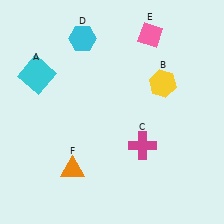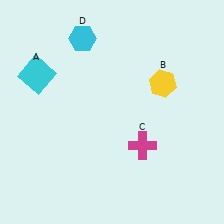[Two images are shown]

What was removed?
The orange triangle (F), the pink diamond (E) were removed in Image 2.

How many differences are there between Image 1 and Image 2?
There are 2 differences between the two images.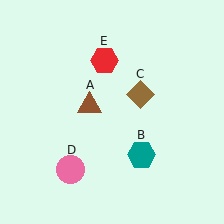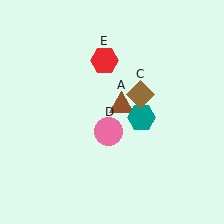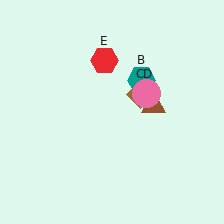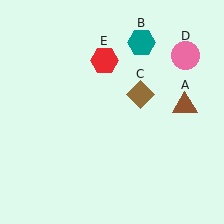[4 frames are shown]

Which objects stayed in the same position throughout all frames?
Brown diamond (object C) and red hexagon (object E) remained stationary.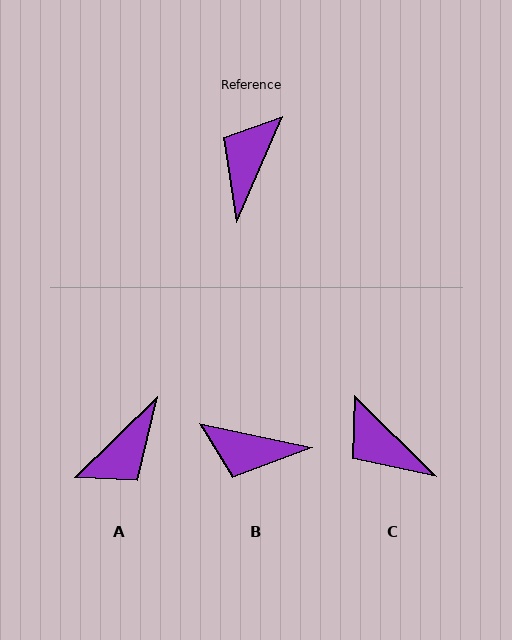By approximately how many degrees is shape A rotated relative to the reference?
Approximately 158 degrees counter-clockwise.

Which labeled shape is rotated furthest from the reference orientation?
A, about 158 degrees away.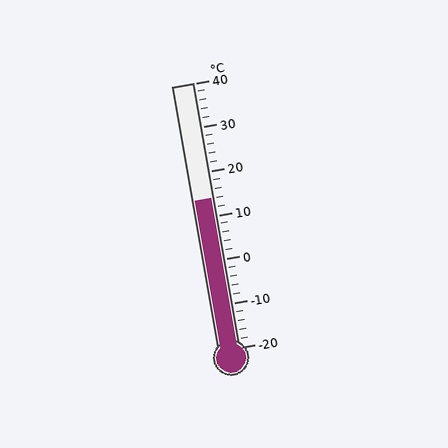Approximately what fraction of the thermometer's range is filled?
The thermometer is filled to approximately 55% of its range.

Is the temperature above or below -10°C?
The temperature is above -10°C.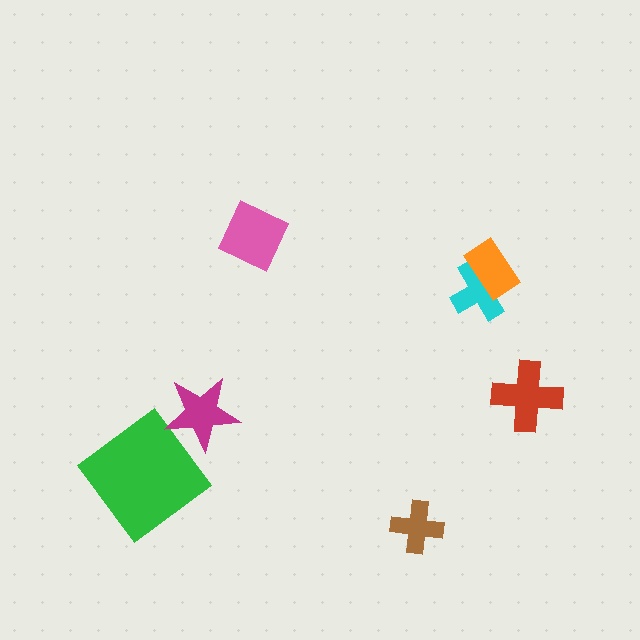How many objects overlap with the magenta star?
0 objects overlap with the magenta star.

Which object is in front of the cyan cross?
The orange rectangle is in front of the cyan cross.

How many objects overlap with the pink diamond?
0 objects overlap with the pink diamond.